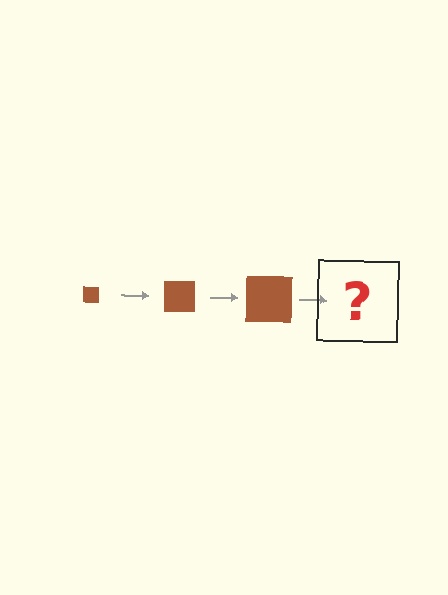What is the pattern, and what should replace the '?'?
The pattern is that the square gets progressively larger each step. The '?' should be a brown square, larger than the previous one.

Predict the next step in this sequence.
The next step is a brown square, larger than the previous one.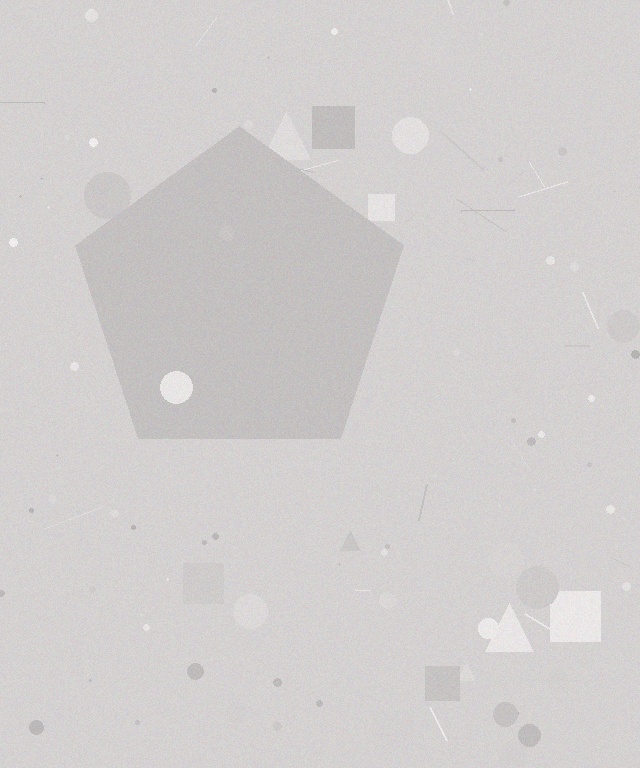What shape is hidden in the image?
A pentagon is hidden in the image.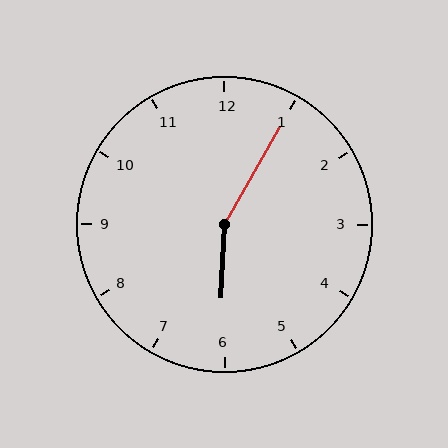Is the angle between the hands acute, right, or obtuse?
It is obtuse.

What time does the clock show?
6:05.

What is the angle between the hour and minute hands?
Approximately 152 degrees.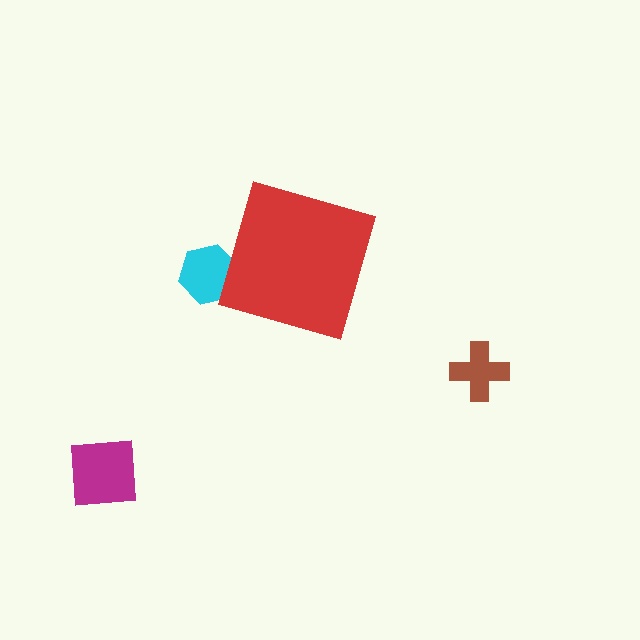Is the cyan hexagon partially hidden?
Yes, the cyan hexagon is partially hidden behind the red diamond.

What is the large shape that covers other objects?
A red diamond.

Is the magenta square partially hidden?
No, the magenta square is fully visible.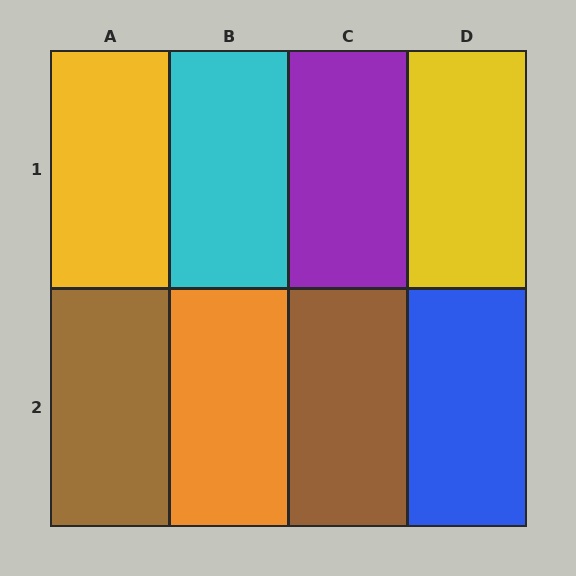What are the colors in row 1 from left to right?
Yellow, cyan, purple, yellow.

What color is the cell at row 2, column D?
Blue.